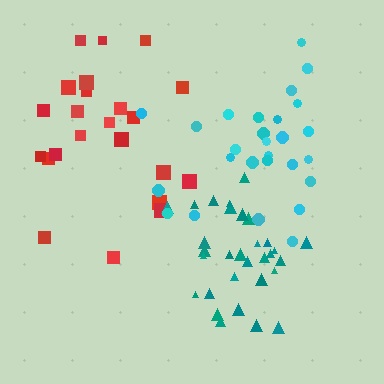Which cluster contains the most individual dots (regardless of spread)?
Teal (31).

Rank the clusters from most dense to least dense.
teal, cyan, red.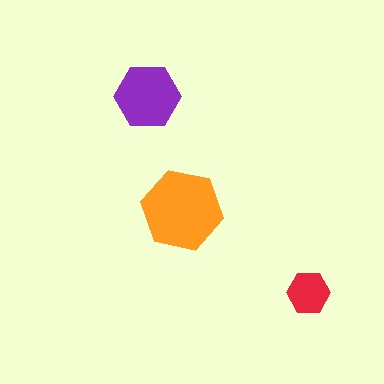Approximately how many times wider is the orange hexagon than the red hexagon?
About 2 times wider.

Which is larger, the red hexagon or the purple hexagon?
The purple one.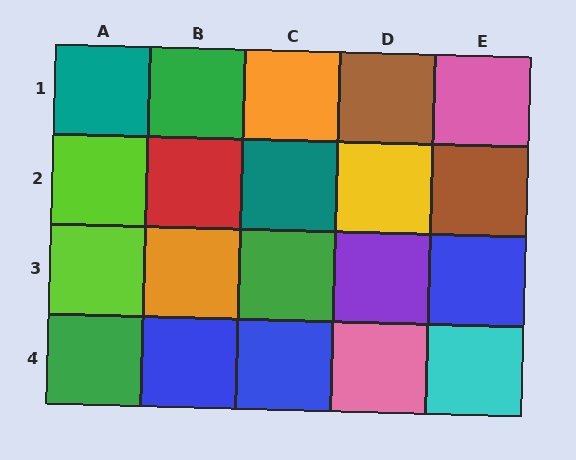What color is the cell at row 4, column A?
Green.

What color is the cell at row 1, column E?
Pink.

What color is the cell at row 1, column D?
Brown.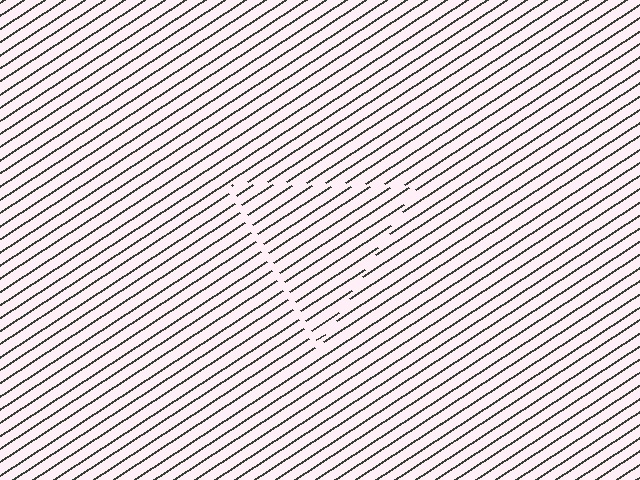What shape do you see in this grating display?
An illusory triangle. The interior of the shape contains the same grating, shifted by half a period — the contour is defined by the phase discontinuity where line-ends from the inner and outer gratings abut.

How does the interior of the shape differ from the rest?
The interior of the shape contains the same grating, shifted by half a period — the contour is defined by the phase discontinuity where line-ends from the inner and outer gratings abut.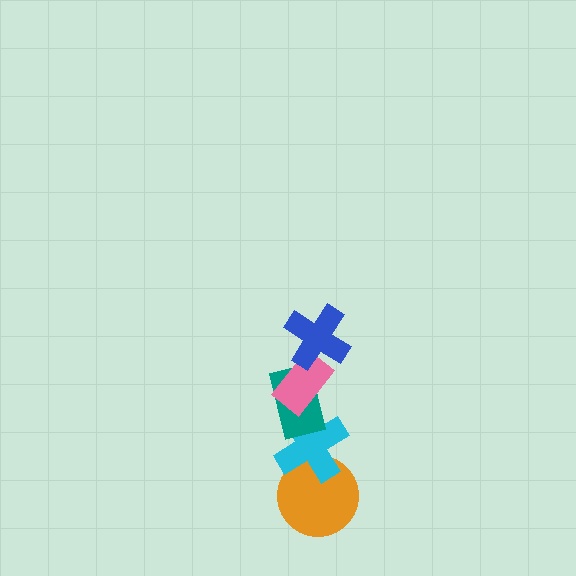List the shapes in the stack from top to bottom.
From top to bottom: the blue cross, the pink rectangle, the teal rectangle, the cyan cross, the orange circle.